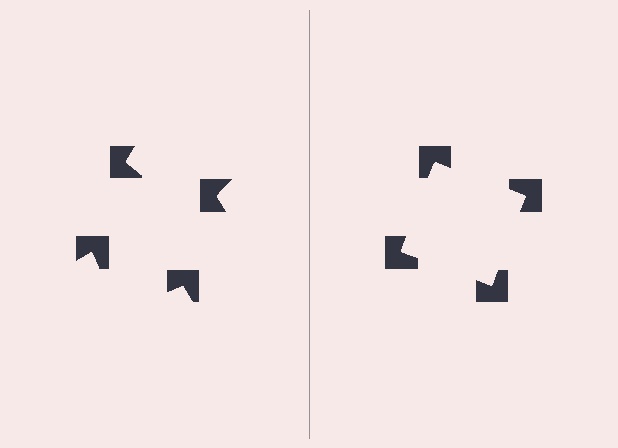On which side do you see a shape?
An illusory square appears on the right side. On the left side the wedge cuts are rotated, so no coherent shape forms.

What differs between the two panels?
The notched squares are positioned identically on both sides; only the wedge orientations differ. On the right they align to a square; on the left they are misaligned.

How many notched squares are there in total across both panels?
8 — 4 on each side.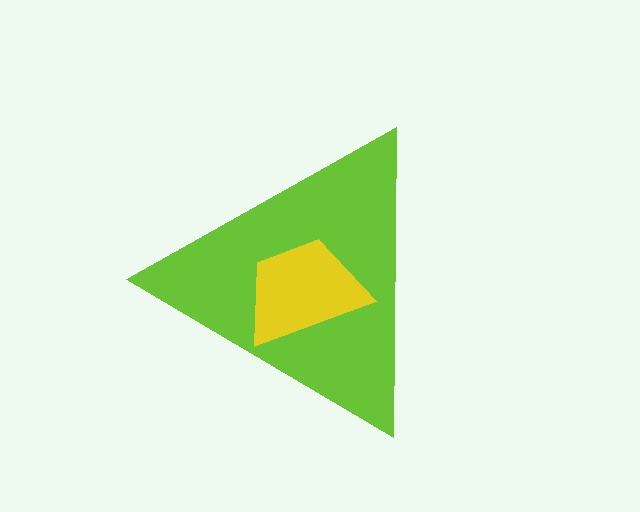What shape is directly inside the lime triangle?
The yellow trapezoid.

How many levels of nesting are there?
2.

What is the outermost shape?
The lime triangle.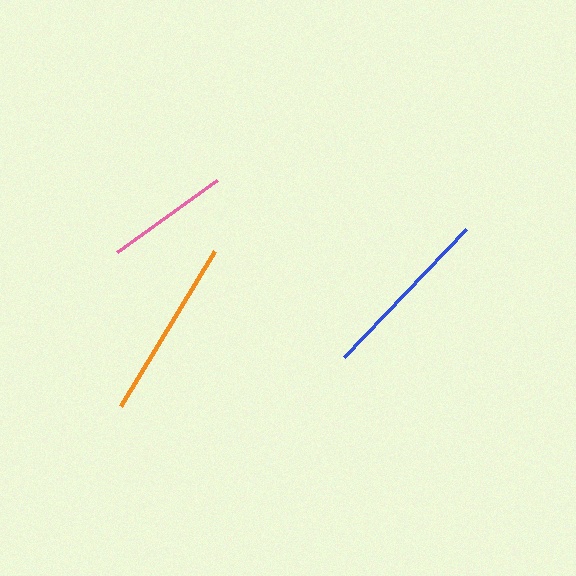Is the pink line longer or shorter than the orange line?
The orange line is longer than the pink line.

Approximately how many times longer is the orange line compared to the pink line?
The orange line is approximately 1.5 times the length of the pink line.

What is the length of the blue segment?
The blue segment is approximately 177 pixels long.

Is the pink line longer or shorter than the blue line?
The blue line is longer than the pink line.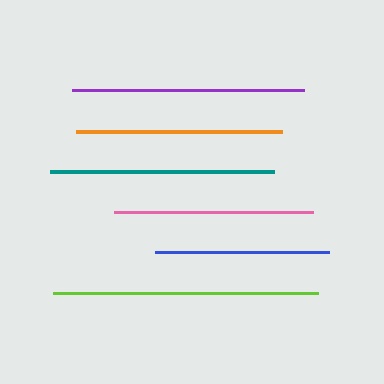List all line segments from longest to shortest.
From longest to shortest: lime, purple, teal, orange, pink, blue.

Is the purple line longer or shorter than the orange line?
The purple line is longer than the orange line.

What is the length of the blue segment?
The blue segment is approximately 174 pixels long.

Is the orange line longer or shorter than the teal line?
The teal line is longer than the orange line.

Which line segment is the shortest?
The blue line is the shortest at approximately 174 pixels.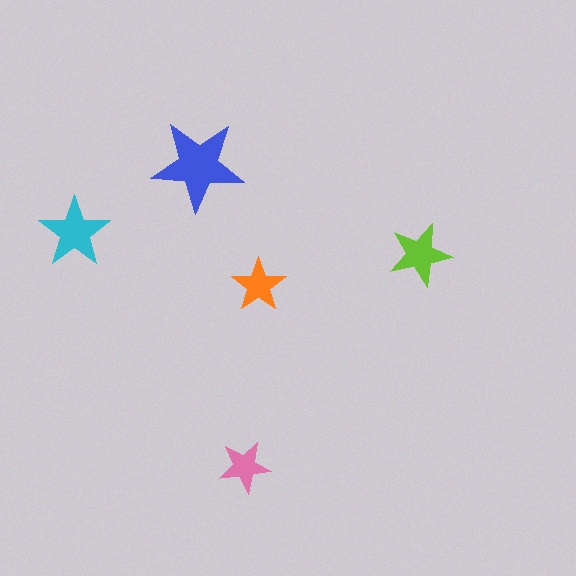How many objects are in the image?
There are 5 objects in the image.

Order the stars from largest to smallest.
the blue one, the cyan one, the lime one, the orange one, the pink one.